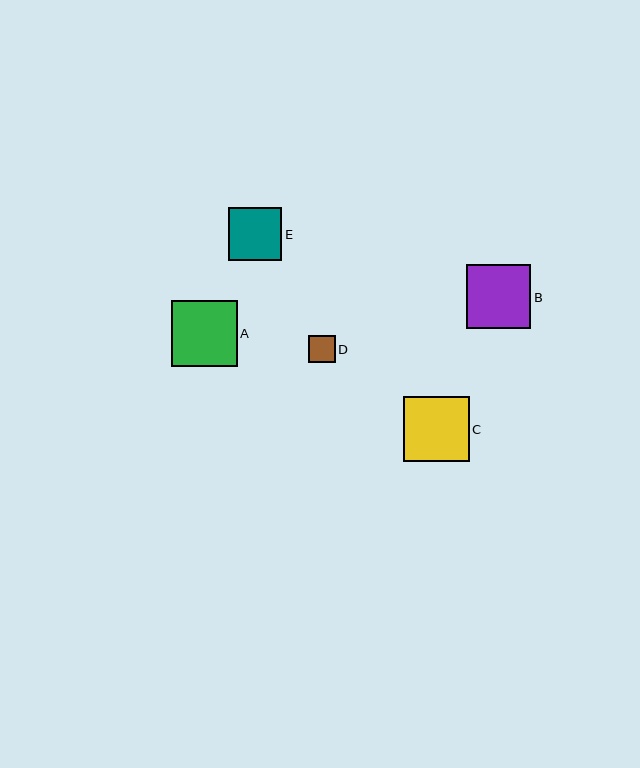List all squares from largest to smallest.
From largest to smallest: A, C, B, E, D.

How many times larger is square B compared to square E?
Square B is approximately 1.2 times the size of square E.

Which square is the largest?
Square A is the largest with a size of approximately 66 pixels.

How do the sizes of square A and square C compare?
Square A and square C are approximately the same size.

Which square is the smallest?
Square D is the smallest with a size of approximately 26 pixels.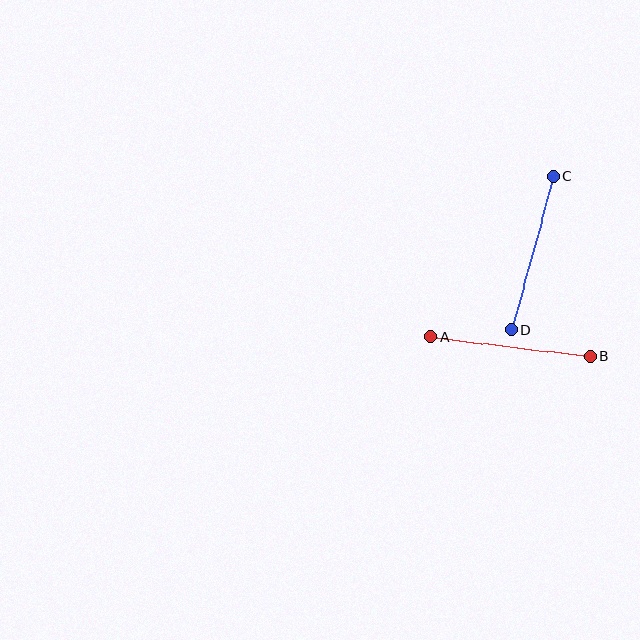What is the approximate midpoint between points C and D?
The midpoint is at approximately (532, 253) pixels.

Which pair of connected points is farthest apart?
Points A and B are farthest apart.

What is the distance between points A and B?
The distance is approximately 160 pixels.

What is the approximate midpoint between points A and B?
The midpoint is at approximately (510, 346) pixels.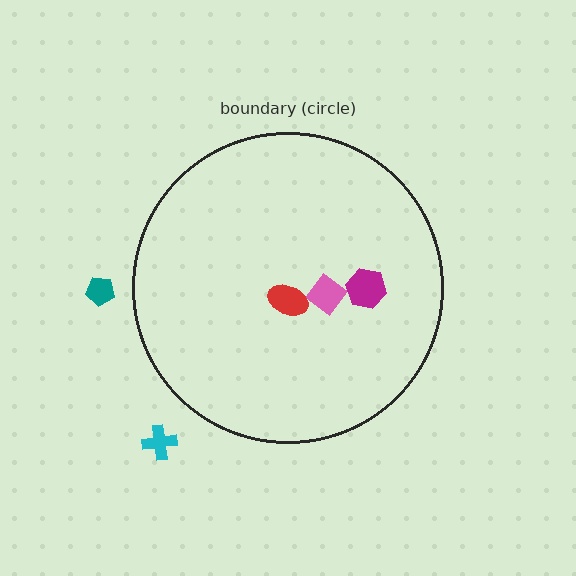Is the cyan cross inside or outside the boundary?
Outside.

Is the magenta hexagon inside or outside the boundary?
Inside.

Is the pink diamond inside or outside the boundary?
Inside.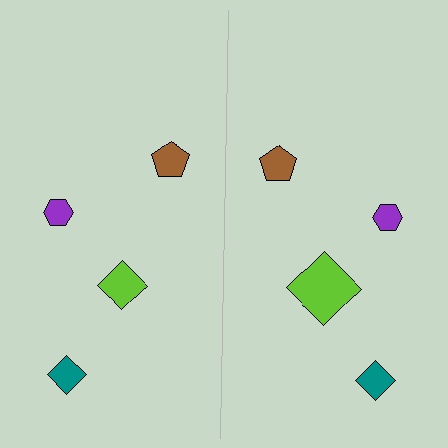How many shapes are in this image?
There are 8 shapes in this image.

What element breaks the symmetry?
The lime diamond on the right side has a different size than its mirror counterpart.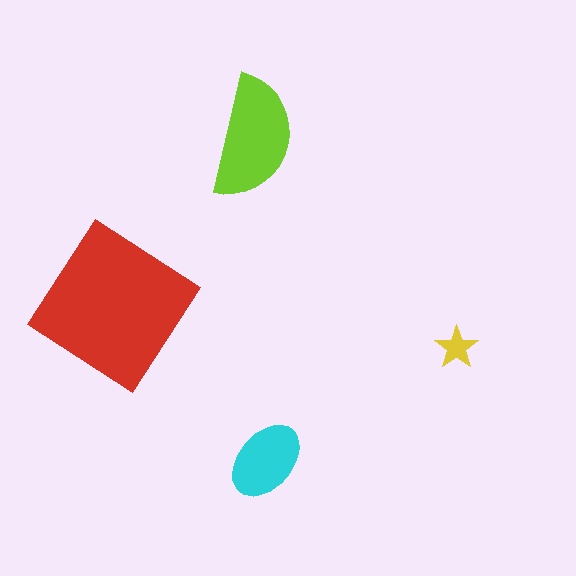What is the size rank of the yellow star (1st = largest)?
4th.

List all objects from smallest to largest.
The yellow star, the cyan ellipse, the lime semicircle, the red diamond.